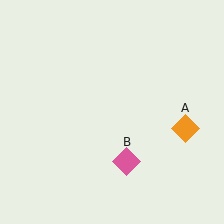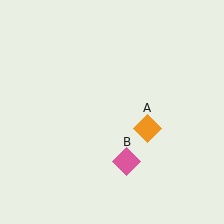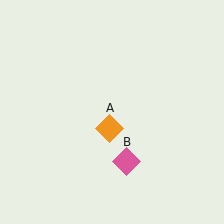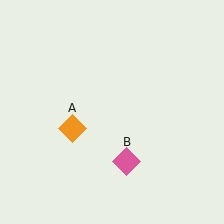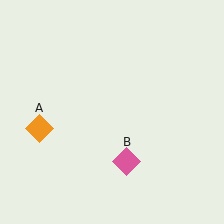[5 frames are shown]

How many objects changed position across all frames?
1 object changed position: orange diamond (object A).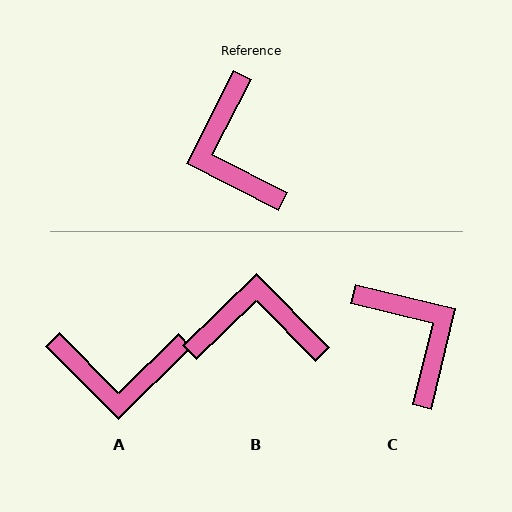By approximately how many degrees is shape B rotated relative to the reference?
Approximately 109 degrees clockwise.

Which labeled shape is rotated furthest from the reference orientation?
C, about 166 degrees away.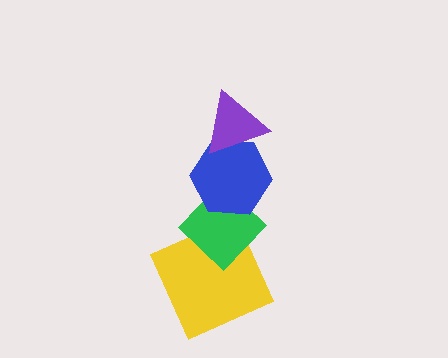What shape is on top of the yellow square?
The green diamond is on top of the yellow square.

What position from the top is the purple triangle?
The purple triangle is 1st from the top.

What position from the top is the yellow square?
The yellow square is 4th from the top.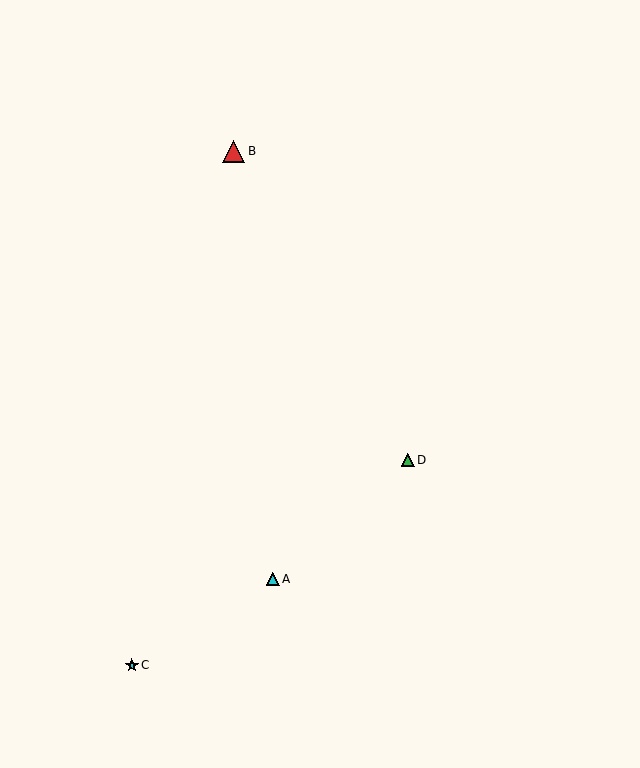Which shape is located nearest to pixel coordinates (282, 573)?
The cyan triangle (labeled A) at (273, 579) is nearest to that location.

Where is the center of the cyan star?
The center of the cyan star is at (132, 665).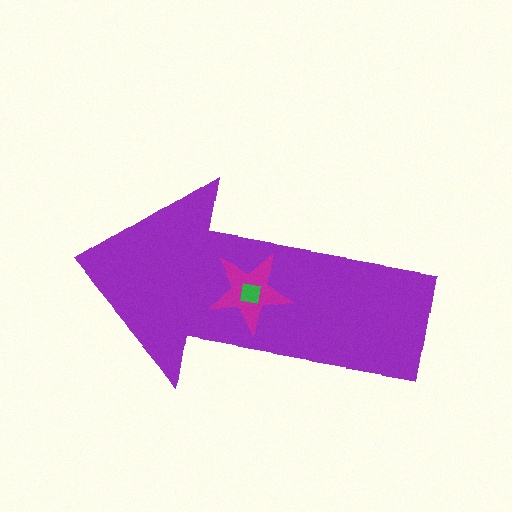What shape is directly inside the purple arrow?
The magenta star.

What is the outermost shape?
The purple arrow.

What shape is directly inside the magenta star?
The green square.